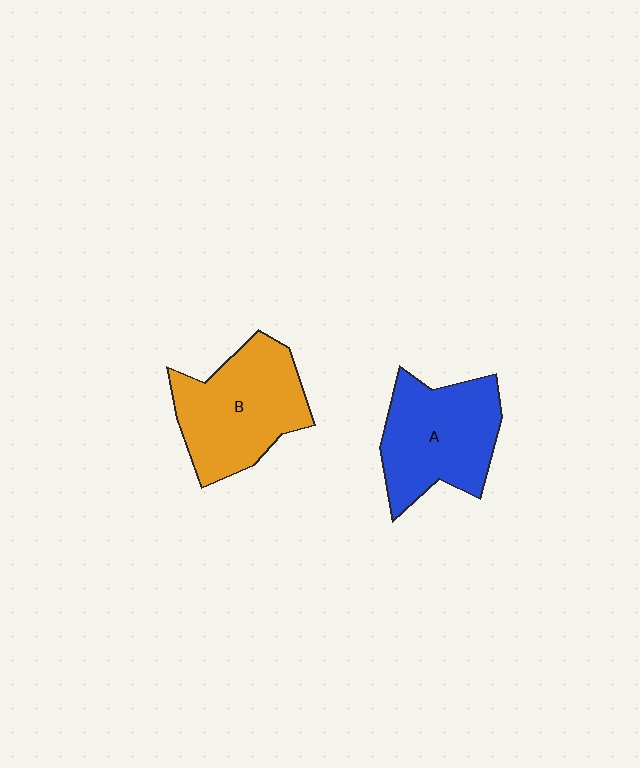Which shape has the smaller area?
Shape A (blue).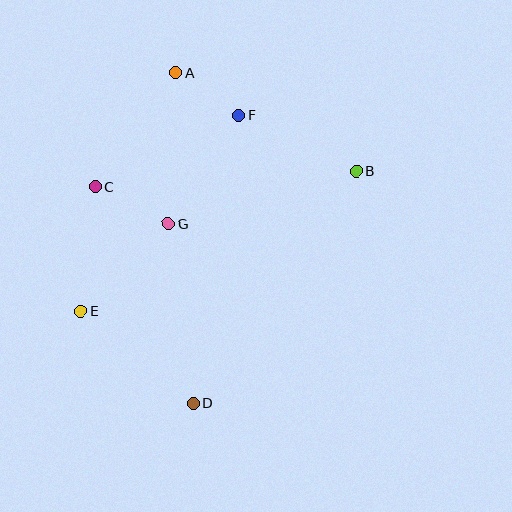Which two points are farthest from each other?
Points A and D are farthest from each other.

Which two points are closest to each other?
Points A and F are closest to each other.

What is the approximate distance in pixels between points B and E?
The distance between B and E is approximately 309 pixels.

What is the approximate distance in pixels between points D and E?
The distance between D and E is approximately 146 pixels.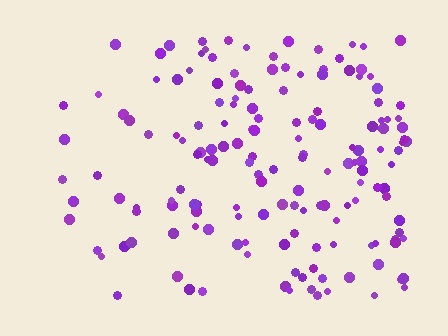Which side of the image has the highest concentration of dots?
The right.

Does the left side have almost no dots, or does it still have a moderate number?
Still a moderate number, just noticeably fewer than the right.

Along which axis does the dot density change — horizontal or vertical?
Horizontal.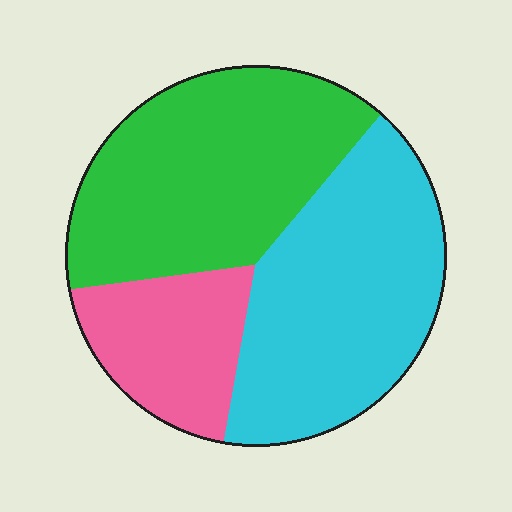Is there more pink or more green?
Green.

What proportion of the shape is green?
Green covers roughly 40% of the shape.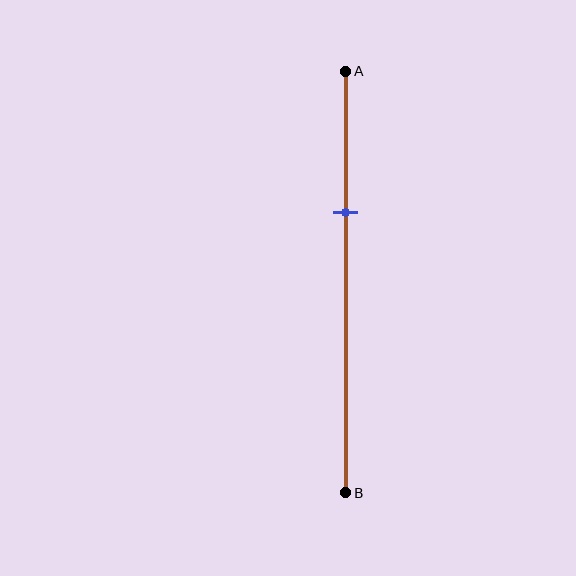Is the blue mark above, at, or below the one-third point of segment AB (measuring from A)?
The blue mark is approximately at the one-third point of segment AB.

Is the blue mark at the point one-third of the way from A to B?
Yes, the mark is approximately at the one-third point.